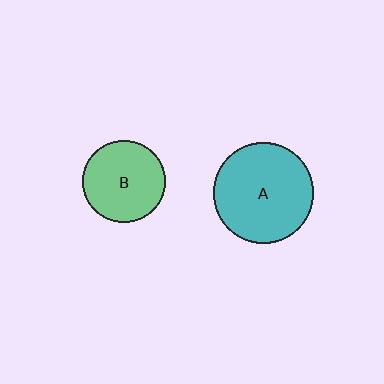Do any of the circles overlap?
No, none of the circles overlap.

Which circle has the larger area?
Circle A (teal).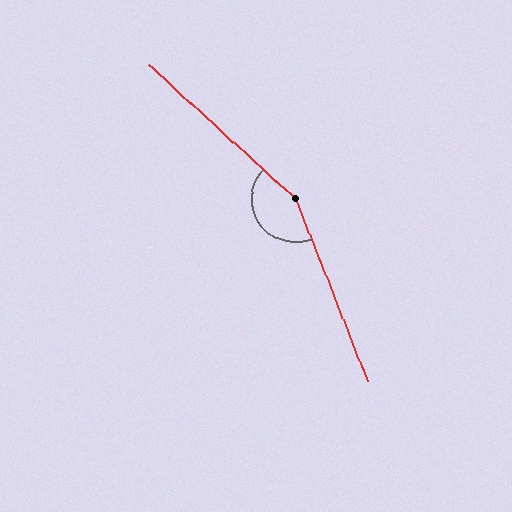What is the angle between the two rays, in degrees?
Approximately 154 degrees.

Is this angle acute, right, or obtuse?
It is obtuse.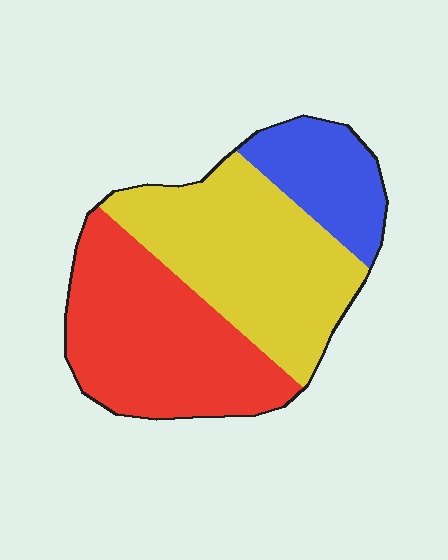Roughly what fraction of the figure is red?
Red takes up between a quarter and a half of the figure.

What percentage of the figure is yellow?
Yellow covers 42% of the figure.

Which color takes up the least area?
Blue, at roughly 15%.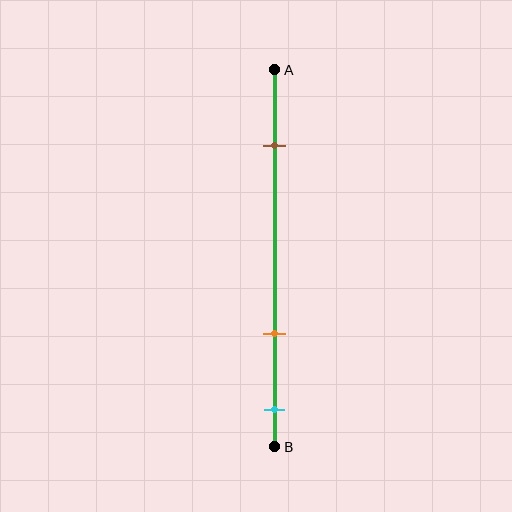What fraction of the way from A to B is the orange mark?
The orange mark is approximately 70% (0.7) of the way from A to B.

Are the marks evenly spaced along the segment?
No, the marks are not evenly spaced.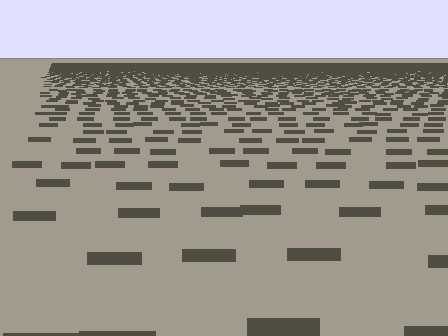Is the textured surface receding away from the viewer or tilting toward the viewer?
The surface is receding away from the viewer. Texture elements get smaller and denser toward the top.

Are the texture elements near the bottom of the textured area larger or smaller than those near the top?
Larger. Near the bottom, elements are closer to the viewer and appear at a bigger on-screen size.